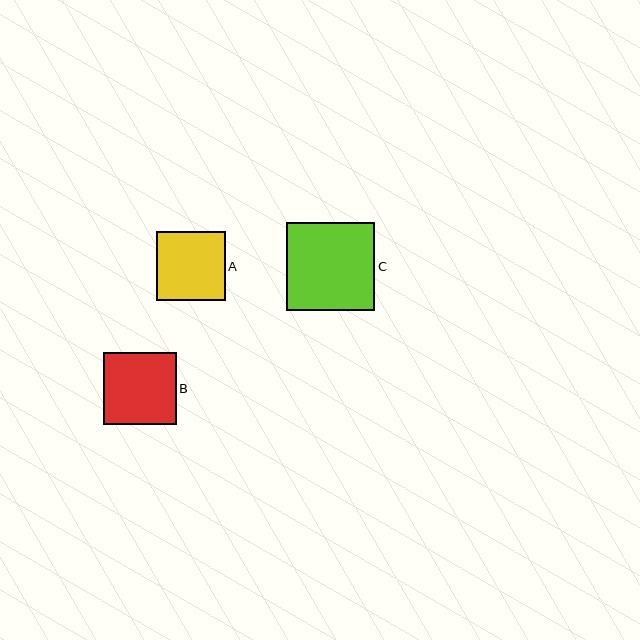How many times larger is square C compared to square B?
Square C is approximately 1.2 times the size of square B.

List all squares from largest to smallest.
From largest to smallest: C, B, A.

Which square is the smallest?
Square A is the smallest with a size of approximately 69 pixels.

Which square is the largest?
Square C is the largest with a size of approximately 88 pixels.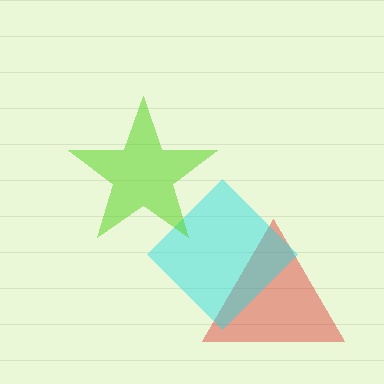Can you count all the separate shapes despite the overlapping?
Yes, there are 3 separate shapes.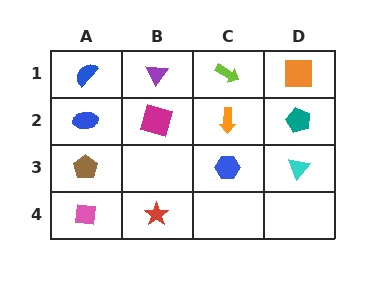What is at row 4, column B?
A red star.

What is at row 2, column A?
A blue ellipse.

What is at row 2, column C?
An orange arrow.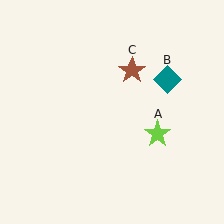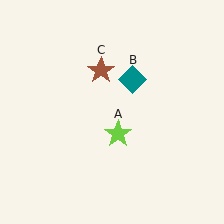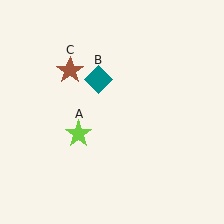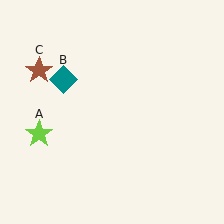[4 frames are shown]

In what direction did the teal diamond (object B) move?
The teal diamond (object B) moved left.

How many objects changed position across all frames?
3 objects changed position: lime star (object A), teal diamond (object B), brown star (object C).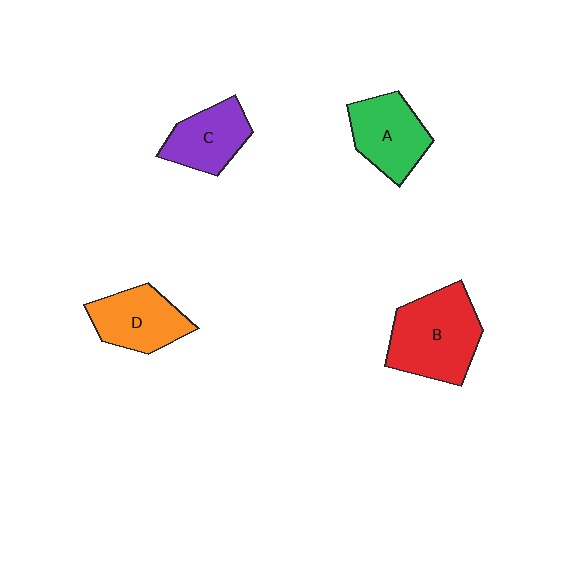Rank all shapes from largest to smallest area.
From largest to smallest: B (red), A (green), D (orange), C (purple).